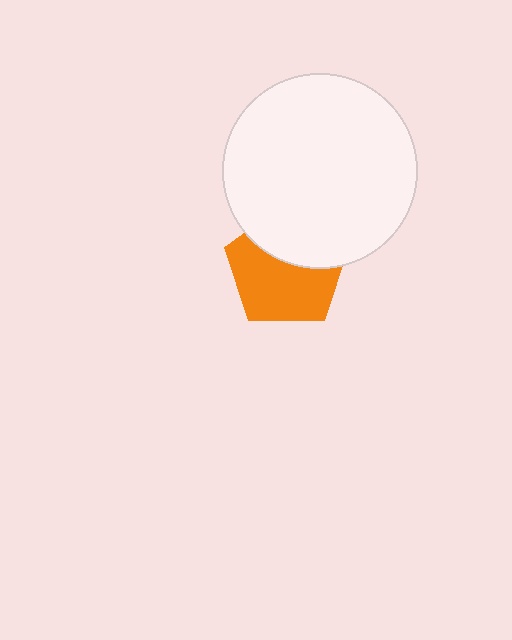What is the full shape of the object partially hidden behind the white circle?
The partially hidden object is an orange pentagon.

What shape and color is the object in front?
The object in front is a white circle.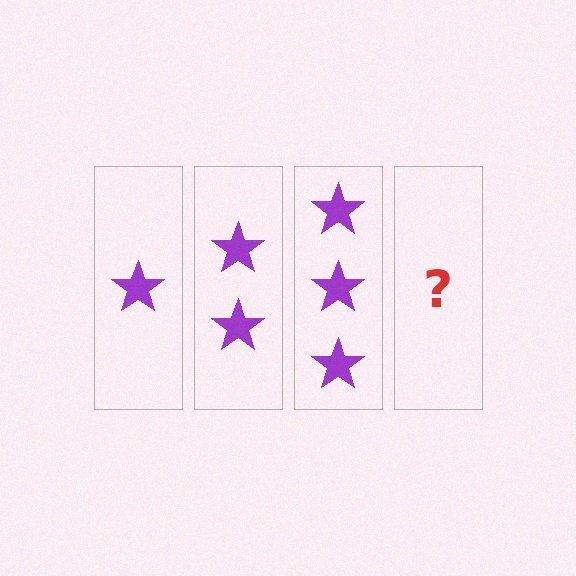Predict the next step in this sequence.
The next step is 4 stars.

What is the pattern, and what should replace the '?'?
The pattern is that each step adds one more star. The '?' should be 4 stars.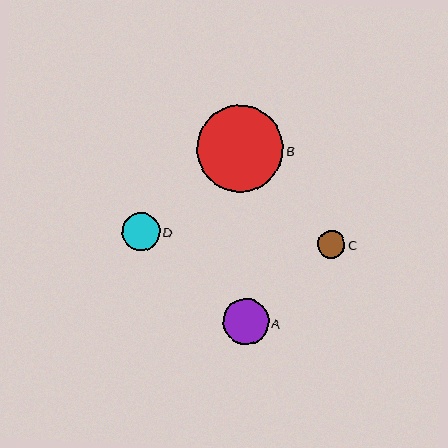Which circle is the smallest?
Circle C is the smallest with a size of approximately 28 pixels.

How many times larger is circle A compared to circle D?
Circle A is approximately 1.2 times the size of circle D.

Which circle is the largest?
Circle B is the largest with a size of approximately 87 pixels.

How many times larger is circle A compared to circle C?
Circle A is approximately 1.6 times the size of circle C.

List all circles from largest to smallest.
From largest to smallest: B, A, D, C.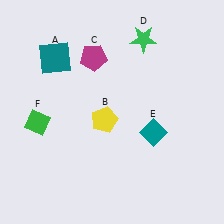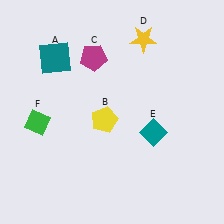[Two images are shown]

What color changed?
The star (D) changed from green in Image 1 to yellow in Image 2.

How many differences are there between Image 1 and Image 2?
There is 1 difference between the two images.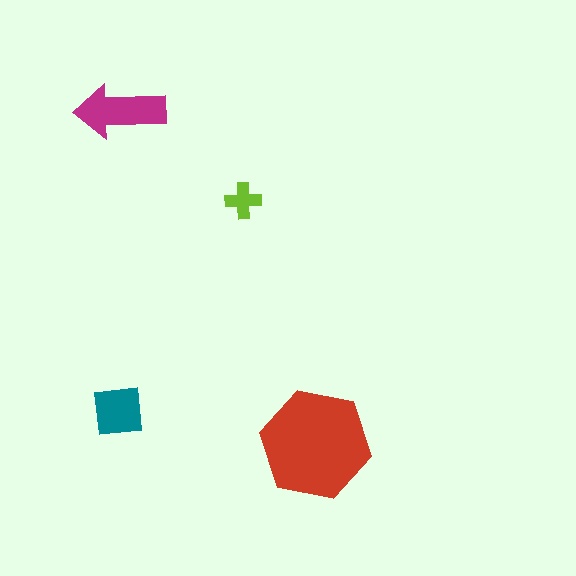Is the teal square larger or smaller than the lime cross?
Larger.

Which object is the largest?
The red hexagon.